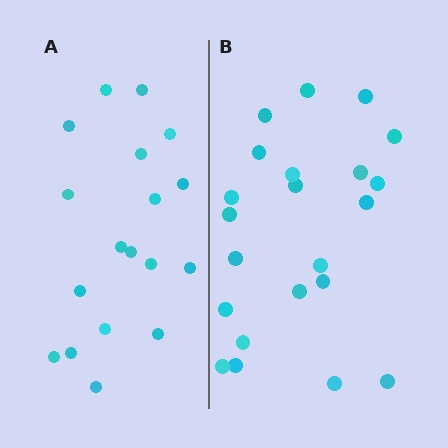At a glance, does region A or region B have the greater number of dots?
Region B (the right region) has more dots.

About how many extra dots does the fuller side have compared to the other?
Region B has about 4 more dots than region A.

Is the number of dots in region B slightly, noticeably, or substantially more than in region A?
Region B has only slightly more — the two regions are fairly close. The ratio is roughly 1.2 to 1.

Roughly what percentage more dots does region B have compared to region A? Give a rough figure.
About 20% more.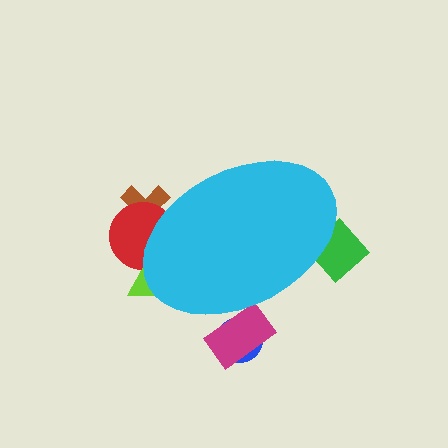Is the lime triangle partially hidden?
Yes, the lime triangle is partially hidden behind the cyan ellipse.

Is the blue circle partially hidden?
Yes, the blue circle is partially hidden behind the cyan ellipse.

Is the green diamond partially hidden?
Yes, the green diamond is partially hidden behind the cyan ellipse.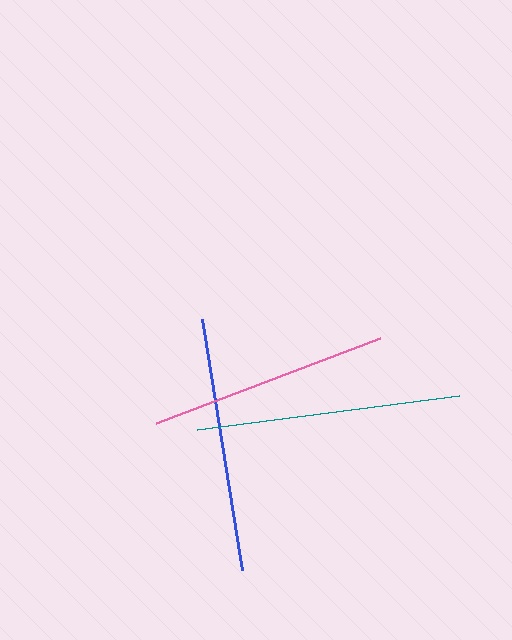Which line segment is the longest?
The teal line is the longest at approximately 264 pixels.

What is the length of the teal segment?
The teal segment is approximately 264 pixels long.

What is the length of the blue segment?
The blue segment is approximately 254 pixels long.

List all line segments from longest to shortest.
From longest to shortest: teal, blue, pink.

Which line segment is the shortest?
The pink line is the shortest at approximately 240 pixels.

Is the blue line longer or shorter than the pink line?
The blue line is longer than the pink line.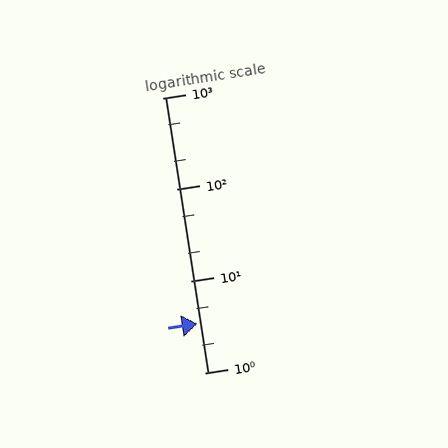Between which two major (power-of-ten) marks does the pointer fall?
The pointer is between 1 and 10.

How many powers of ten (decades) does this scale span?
The scale spans 3 decades, from 1 to 1000.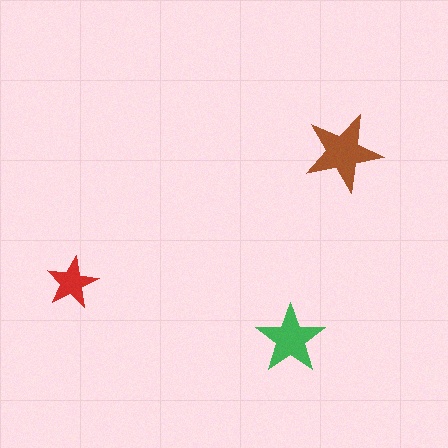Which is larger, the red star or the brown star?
The brown one.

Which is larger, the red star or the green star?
The green one.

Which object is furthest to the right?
The brown star is rightmost.